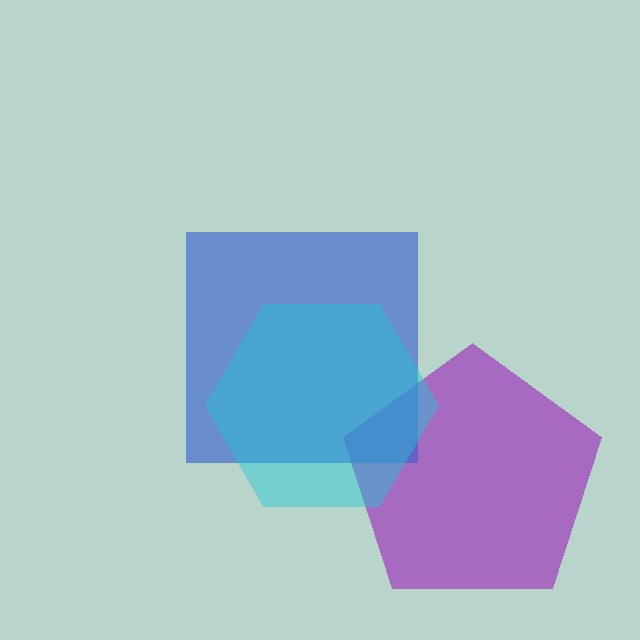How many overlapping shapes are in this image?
There are 3 overlapping shapes in the image.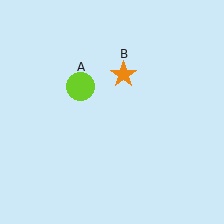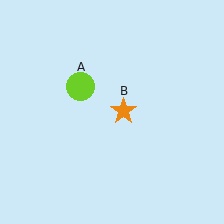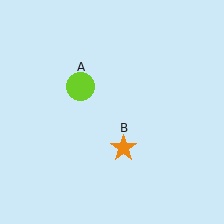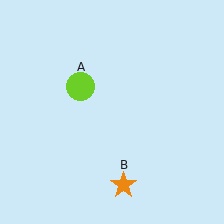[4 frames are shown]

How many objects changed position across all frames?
1 object changed position: orange star (object B).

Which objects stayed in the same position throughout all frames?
Lime circle (object A) remained stationary.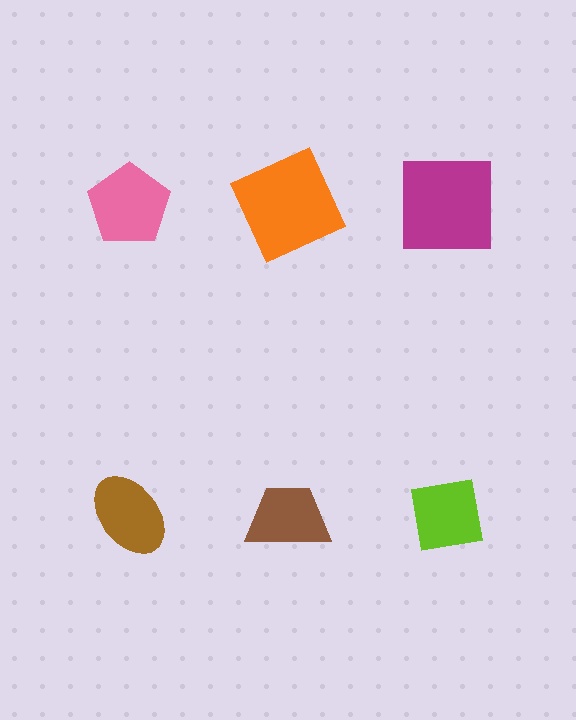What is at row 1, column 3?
A magenta square.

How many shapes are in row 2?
3 shapes.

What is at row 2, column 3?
A lime square.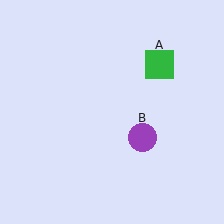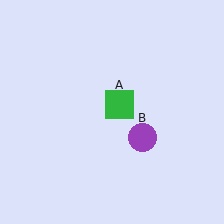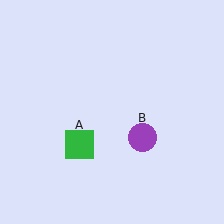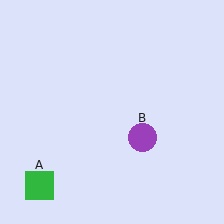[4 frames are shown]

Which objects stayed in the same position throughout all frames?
Purple circle (object B) remained stationary.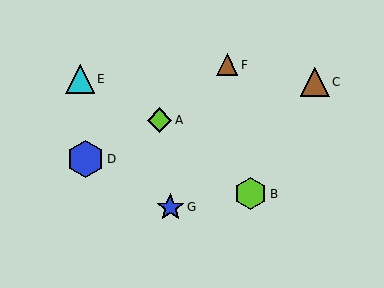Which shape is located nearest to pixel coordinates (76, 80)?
The cyan triangle (labeled E) at (80, 79) is nearest to that location.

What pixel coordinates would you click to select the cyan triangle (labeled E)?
Click at (80, 79) to select the cyan triangle E.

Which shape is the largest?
The blue hexagon (labeled D) is the largest.